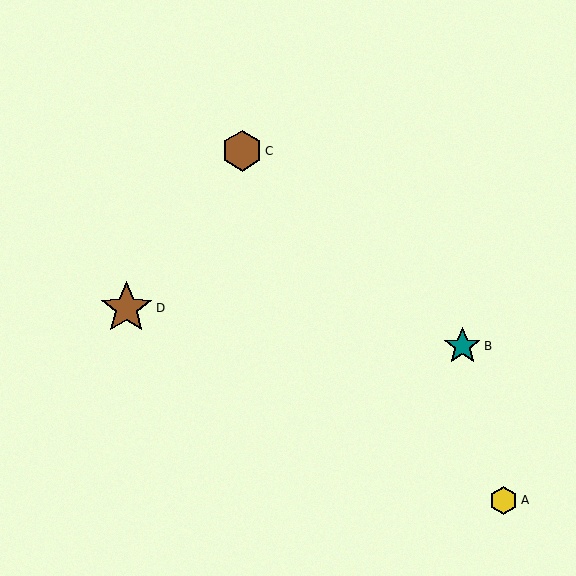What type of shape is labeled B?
Shape B is a teal star.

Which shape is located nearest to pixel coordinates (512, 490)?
The yellow hexagon (labeled A) at (504, 500) is nearest to that location.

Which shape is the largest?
The brown star (labeled D) is the largest.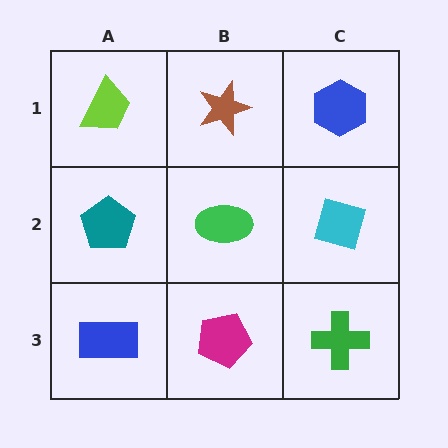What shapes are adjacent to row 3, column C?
A cyan square (row 2, column C), a magenta pentagon (row 3, column B).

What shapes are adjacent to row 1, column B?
A green ellipse (row 2, column B), a lime trapezoid (row 1, column A), a blue hexagon (row 1, column C).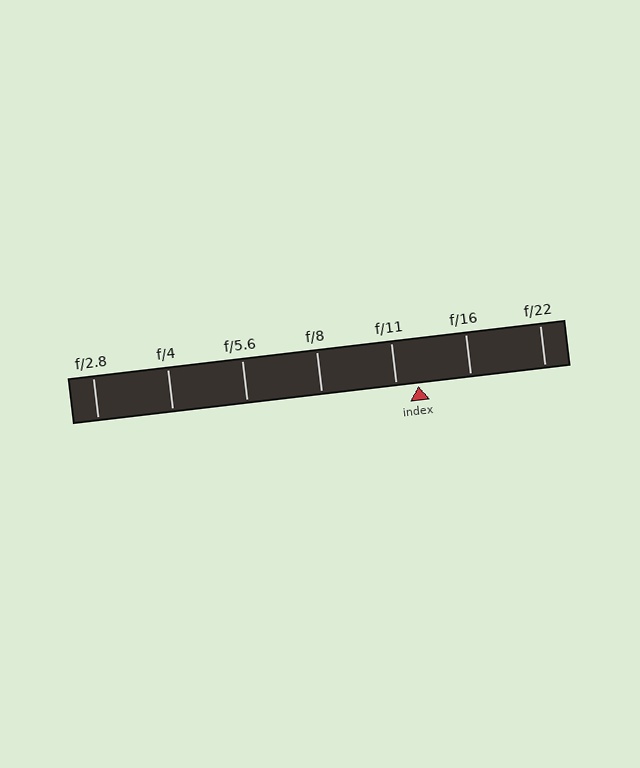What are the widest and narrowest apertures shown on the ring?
The widest aperture shown is f/2.8 and the narrowest is f/22.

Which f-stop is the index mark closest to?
The index mark is closest to f/11.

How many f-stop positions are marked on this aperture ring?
There are 7 f-stop positions marked.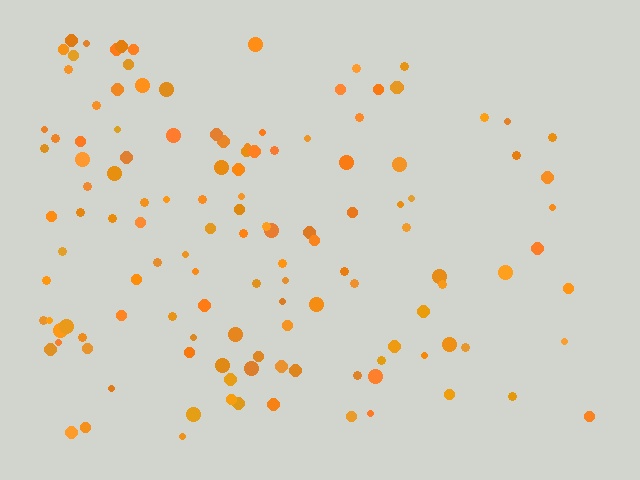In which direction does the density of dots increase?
From right to left, with the left side densest.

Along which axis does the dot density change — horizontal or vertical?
Horizontal.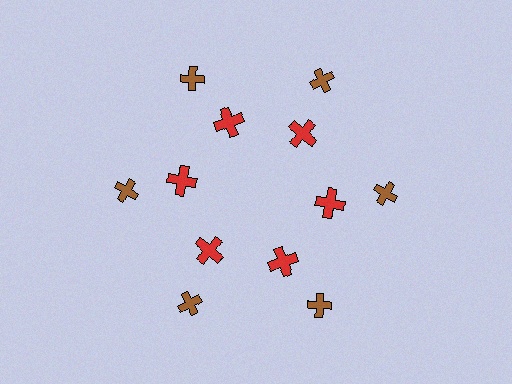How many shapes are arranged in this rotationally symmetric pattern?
There are 12 shapes, arranged in 6 groups of 2.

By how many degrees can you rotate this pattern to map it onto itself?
The pattern maps onto itself every 60 degrees of rotation.